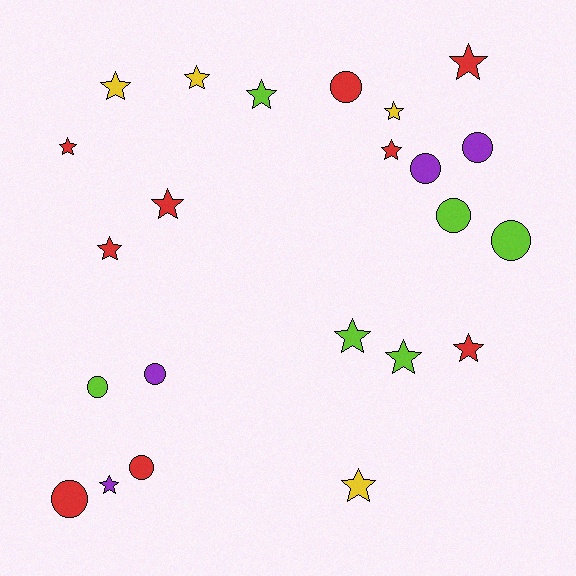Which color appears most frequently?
Red, with 9 objects.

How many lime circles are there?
There are 3 lime circles.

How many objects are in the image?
There are 23 objects.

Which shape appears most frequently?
Star, with 14 objects.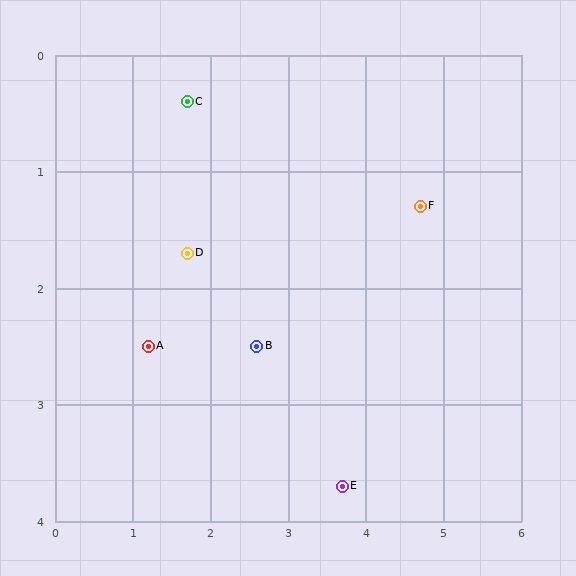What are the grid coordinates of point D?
Point D is at approximately (1.7, 1.7).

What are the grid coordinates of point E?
Point E is at approximately (3.7, 3.7).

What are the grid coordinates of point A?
Point A is at approximately (1.2, 2.5).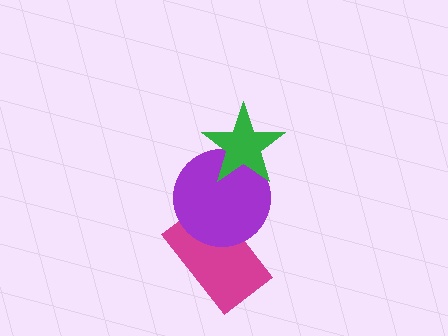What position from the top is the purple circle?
The purple circle is 2nd from the top.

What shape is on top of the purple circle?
The green star is on top of the purple circle.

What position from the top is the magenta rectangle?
The magenta rectangle is 3rd from the top.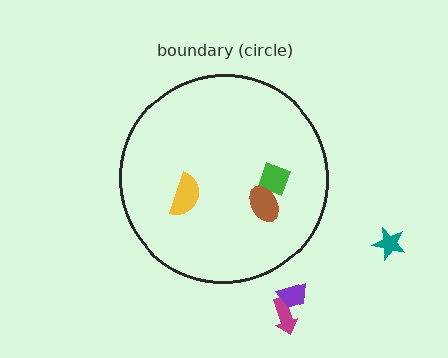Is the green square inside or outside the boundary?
Inside.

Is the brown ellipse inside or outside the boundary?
Inside.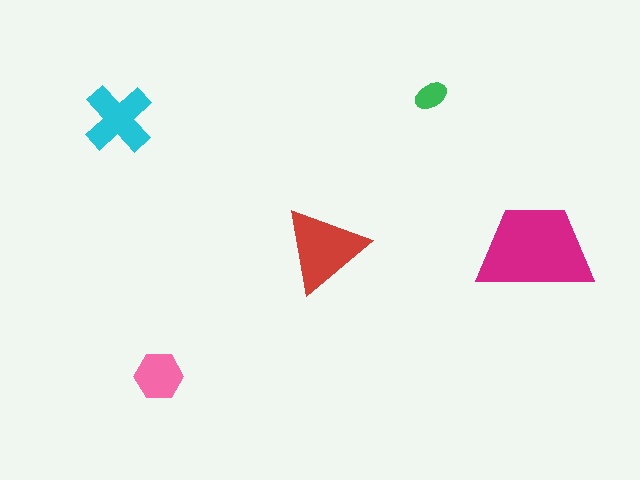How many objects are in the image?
There are 5 objects in the image.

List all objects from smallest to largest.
The green ellipse, the pink hexagon, the cyan cross, the red triangle, the magenta trapezoid.